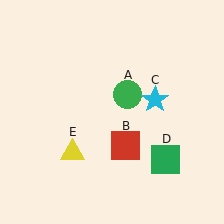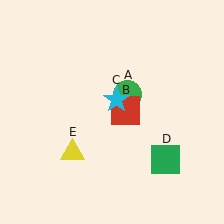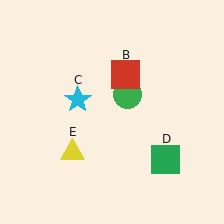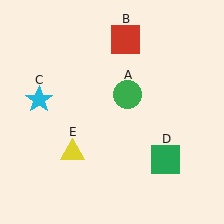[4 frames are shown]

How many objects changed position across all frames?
2 objects changed position: red square (object B), cyan star (object C).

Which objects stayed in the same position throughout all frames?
Green circle (object A) and green square (object D) and yellow triangle (object E) remained stationary.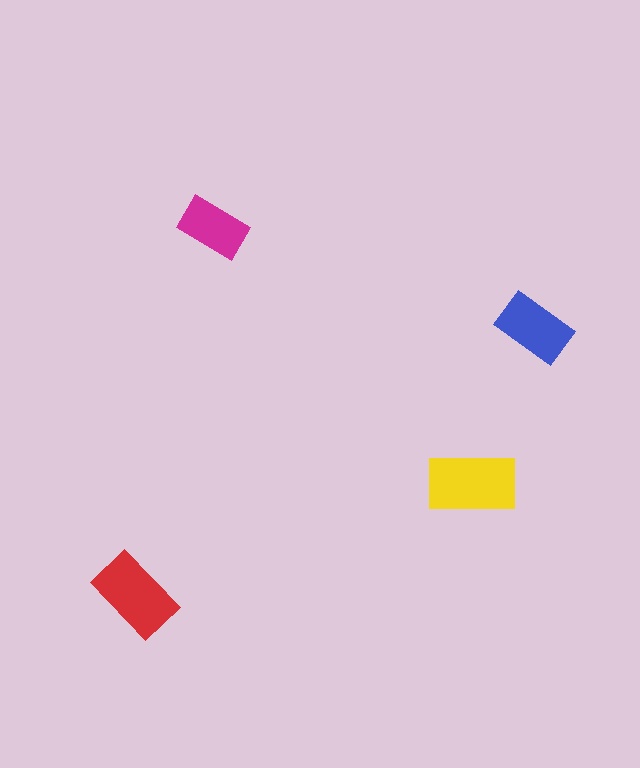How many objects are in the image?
There are 4 objects in the image.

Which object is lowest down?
The red rectangle is bottommost.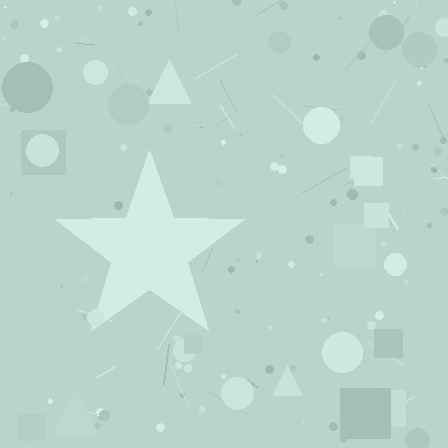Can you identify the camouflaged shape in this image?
The camouflaged shape is a star.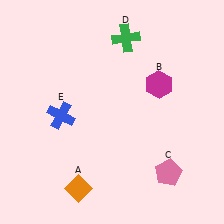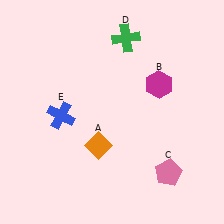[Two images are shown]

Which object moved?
The orange diamond (A) moved up.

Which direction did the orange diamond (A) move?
The orange diamond (A) moved up.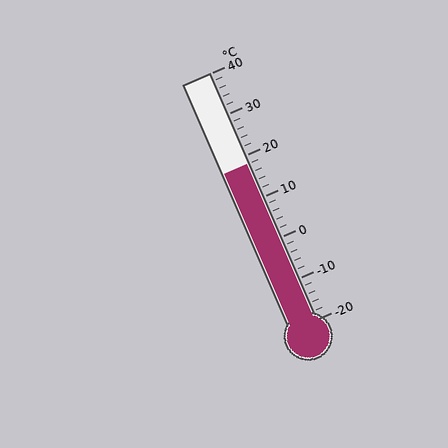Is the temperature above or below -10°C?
The temperature is above -10°C.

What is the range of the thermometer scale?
The thermometer scale ranges from -20°C to 40°C.